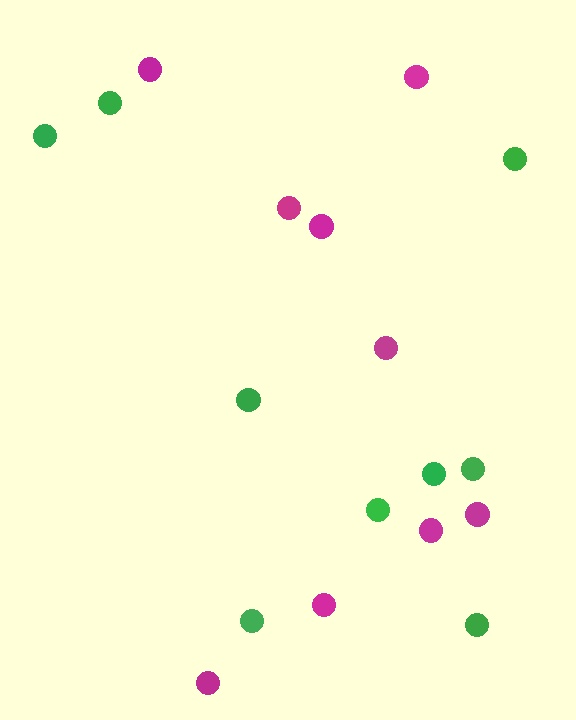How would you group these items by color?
There are 2 groups: one group of magenta circles (9) and one group of green circles (9).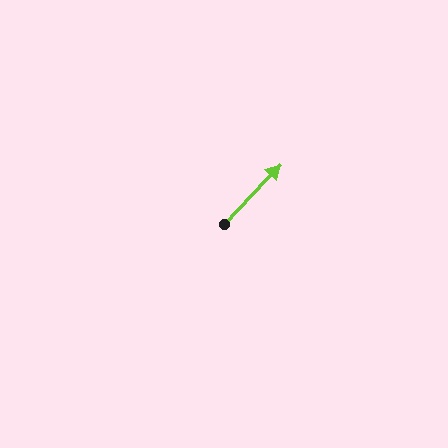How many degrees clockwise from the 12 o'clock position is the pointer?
Approximately 43 degrees.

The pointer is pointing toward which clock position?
Roughly 1 o'clock.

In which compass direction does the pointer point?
Northeast.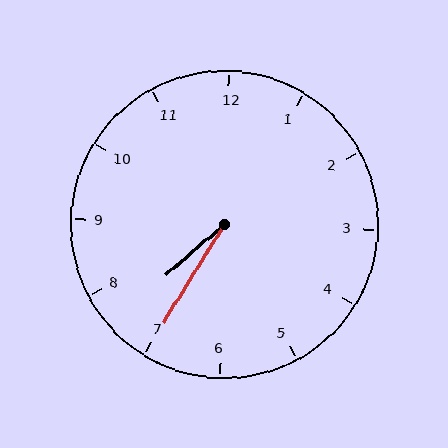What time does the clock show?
7:35.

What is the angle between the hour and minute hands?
Approximately 18 degrees.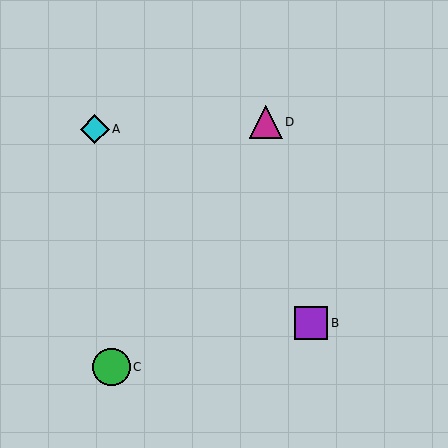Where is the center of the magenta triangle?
The center of the magenta triangle is at (266, 122).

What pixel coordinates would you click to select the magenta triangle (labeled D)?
Click at (266, 122) to select the magenta triangle D.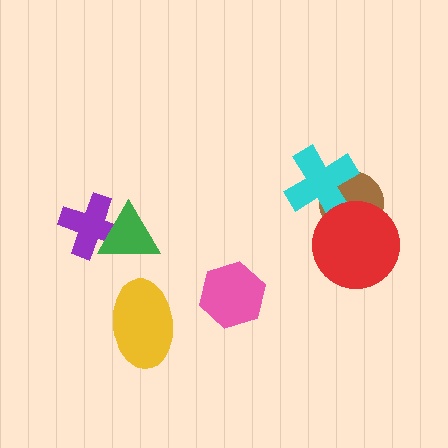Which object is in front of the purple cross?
The green triangle is in front of the purple cross.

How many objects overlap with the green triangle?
1 object overlaps with the green triangle.